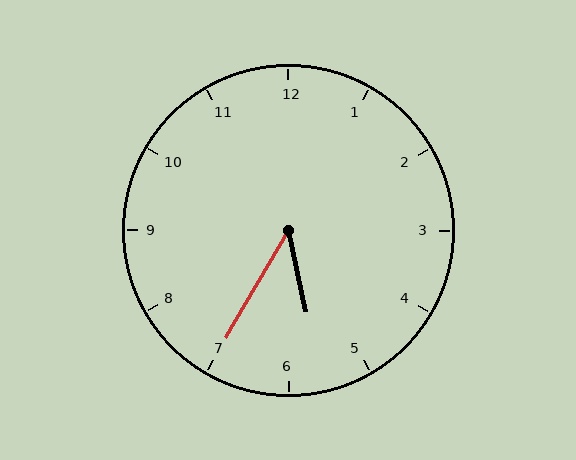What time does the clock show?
5:35.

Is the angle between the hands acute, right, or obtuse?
It is acute.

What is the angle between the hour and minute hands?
Approximately 42 degrees.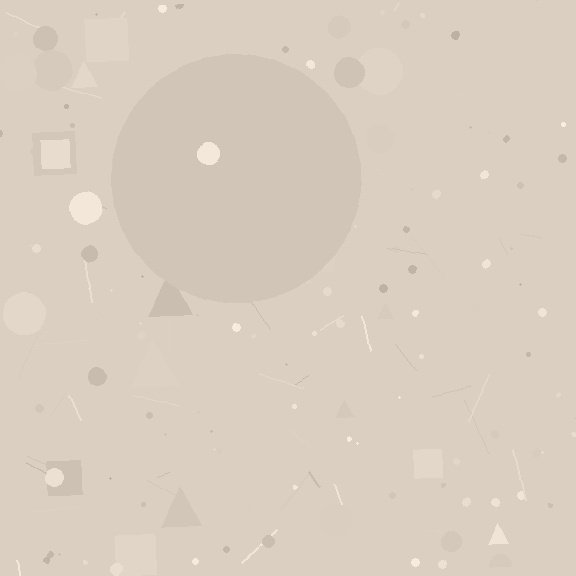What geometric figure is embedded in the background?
A circle is embedded in the background.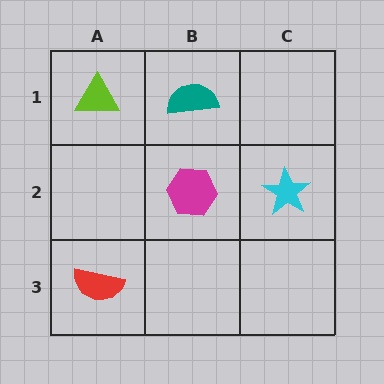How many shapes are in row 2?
2 shapes.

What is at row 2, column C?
A cyan star.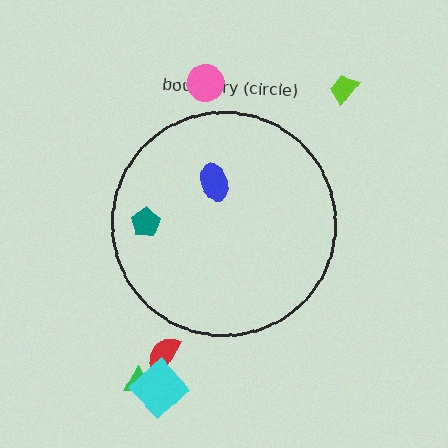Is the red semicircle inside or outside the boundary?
Outside.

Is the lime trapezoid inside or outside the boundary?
Outside.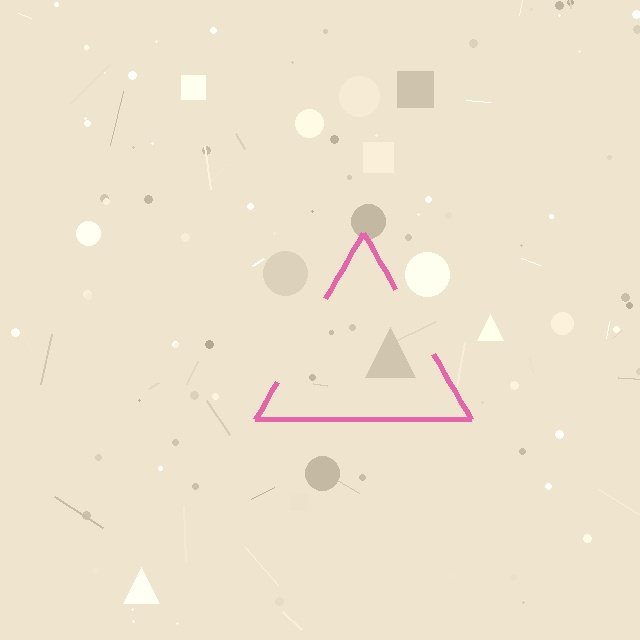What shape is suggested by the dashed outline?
The dashed outline suggests a triangle.